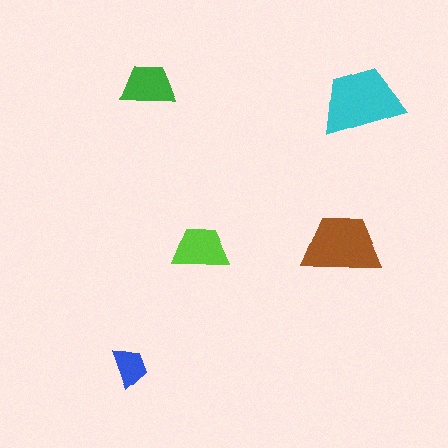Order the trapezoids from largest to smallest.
the cyan one, the brown one, the lime one, the green one, the blue one.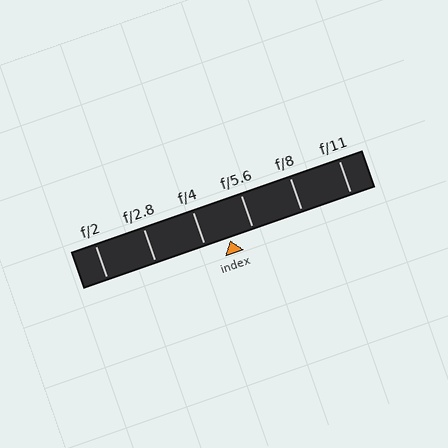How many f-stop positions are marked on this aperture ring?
There are 6 f-stop positions marked.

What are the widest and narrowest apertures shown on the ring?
The widest aperture shown is f/2 and the narrowest is f/11.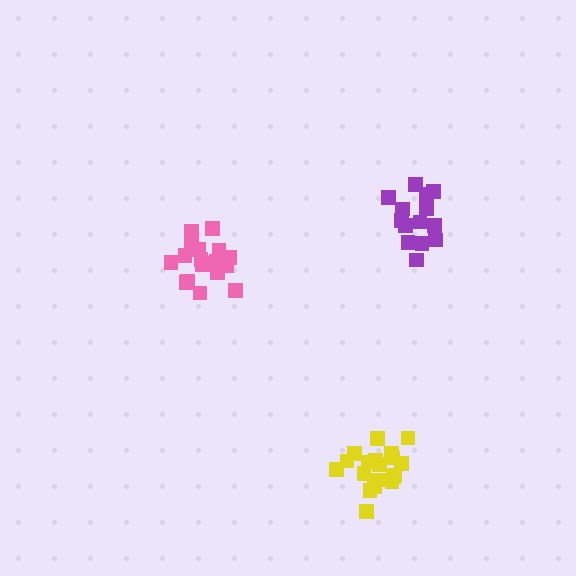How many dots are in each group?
Group 1: 18 dots, Group 2: 19 dots, Group 3: 14 dots (51 total).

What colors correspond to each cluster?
The clusters are colored: pink, yellow, purple.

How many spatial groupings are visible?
There are 3 spatial groupings.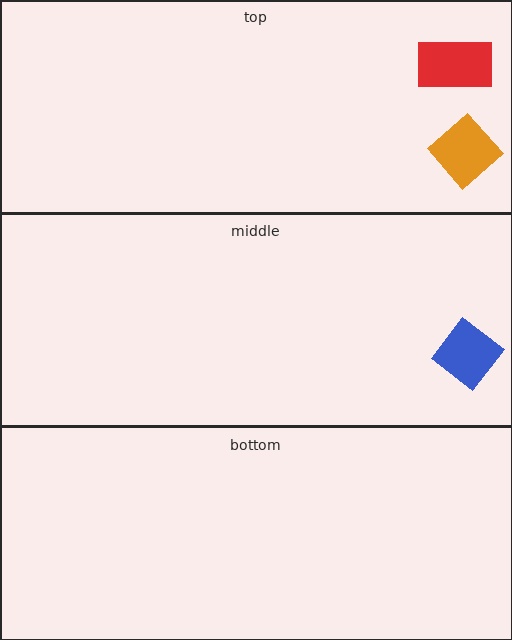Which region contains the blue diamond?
The middle region.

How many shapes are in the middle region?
1.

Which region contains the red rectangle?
The top region.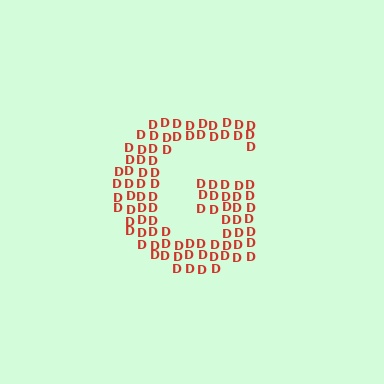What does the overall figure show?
The overall figure shows the letter G.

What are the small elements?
The small elements are letter D's.